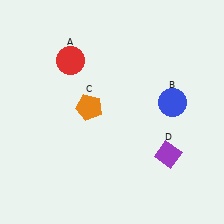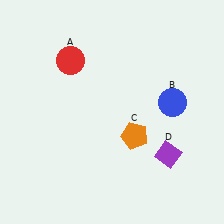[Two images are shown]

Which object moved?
The orange pentagon (C) moved right.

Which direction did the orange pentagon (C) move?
The orange pentagon (C) moved right.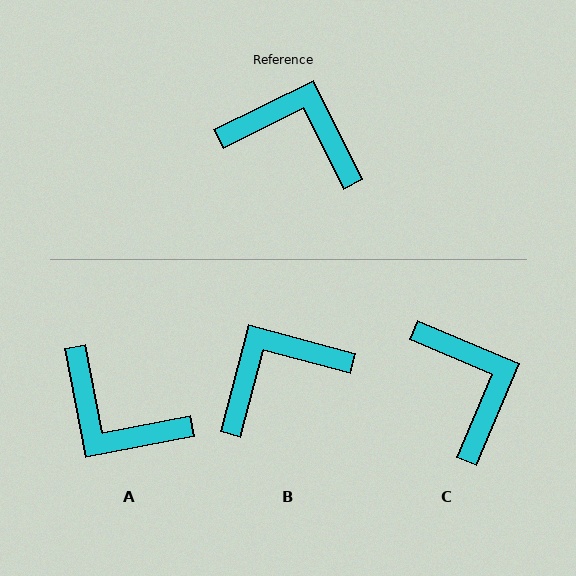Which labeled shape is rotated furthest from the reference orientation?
A, about 165 degrees away.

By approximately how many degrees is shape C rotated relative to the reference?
Approximately 49 degrees clockwise.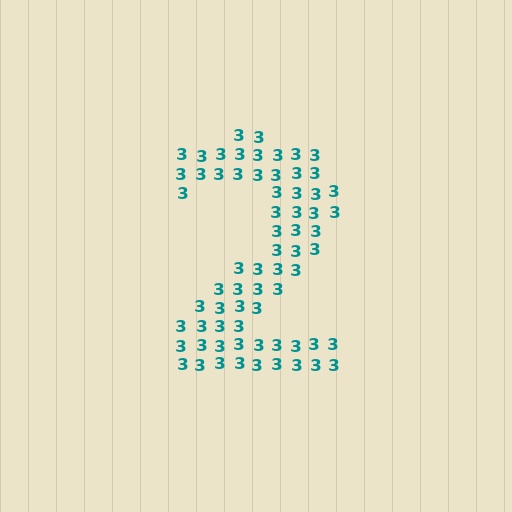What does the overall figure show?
The overall figure shows the digit 2.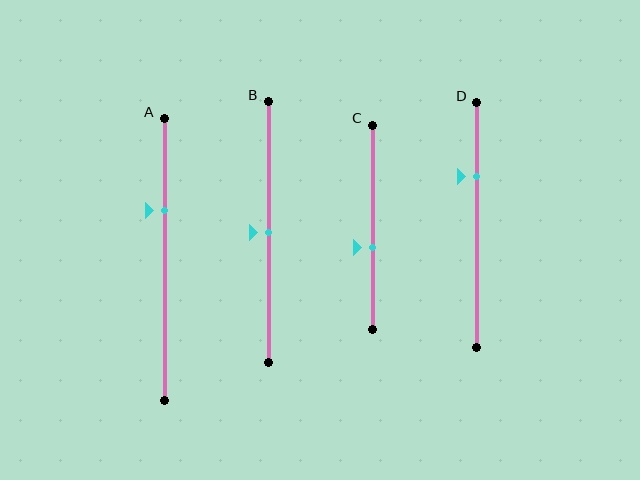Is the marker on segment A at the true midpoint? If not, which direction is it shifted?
No, the marker on segment A is shifted upward by about 17% of the segment length.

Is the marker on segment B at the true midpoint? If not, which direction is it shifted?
Yes, the marker on segment B is at the true midpoint.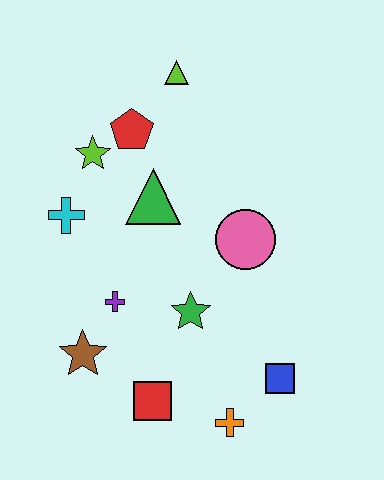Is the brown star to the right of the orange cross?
No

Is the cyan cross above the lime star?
No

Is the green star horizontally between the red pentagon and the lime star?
No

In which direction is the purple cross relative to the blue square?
The purple cross is to the left of the blue square.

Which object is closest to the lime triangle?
The red pentagon is closest to the lime triangle.